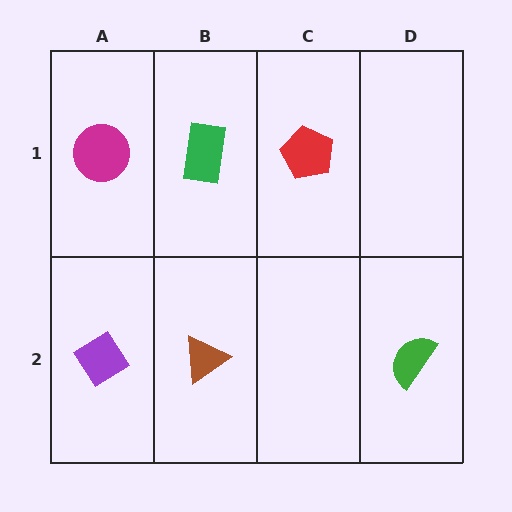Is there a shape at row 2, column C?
No, that cell is empty.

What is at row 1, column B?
A green rectangle.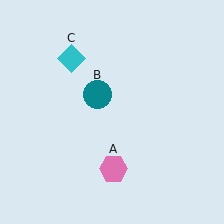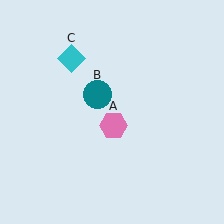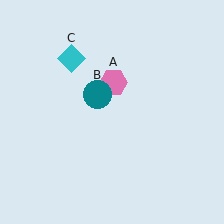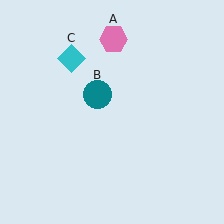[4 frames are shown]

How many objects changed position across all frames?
1 object changed position: pink hexagon (object A).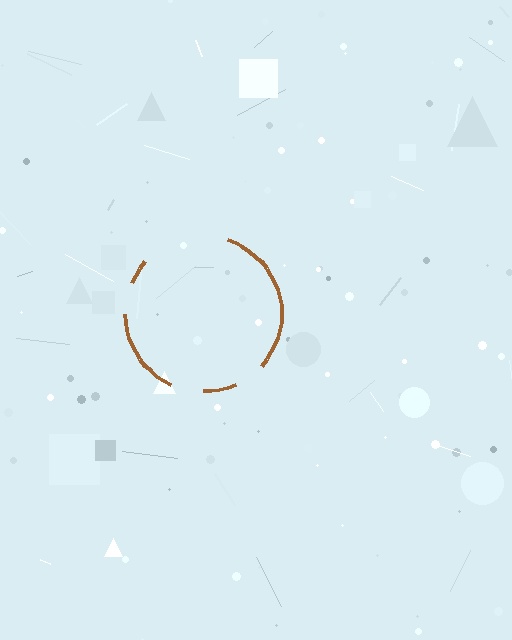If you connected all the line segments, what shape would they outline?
They would outline a circle.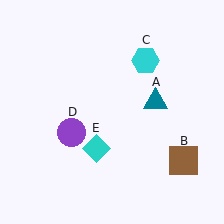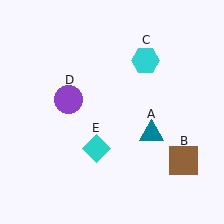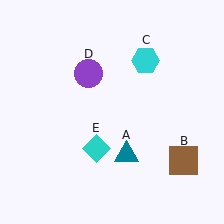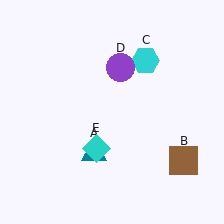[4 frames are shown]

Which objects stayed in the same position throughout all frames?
Brown square (object B) and cyan hexagon (object C) and cyan diamond (object E) remained stationary.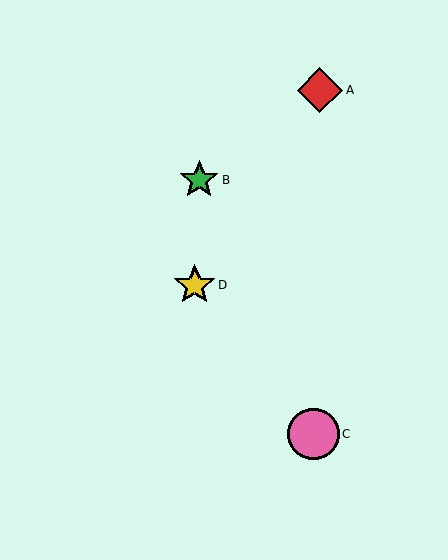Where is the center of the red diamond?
The center of the red diamond is at (320, 90).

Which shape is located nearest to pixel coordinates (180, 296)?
The yellow star (labeled D) at (195, 285) is nearest to that location.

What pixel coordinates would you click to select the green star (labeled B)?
Click at (199, 180) to select the green star B.